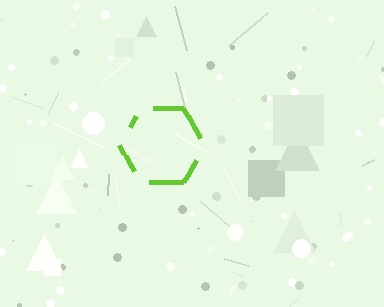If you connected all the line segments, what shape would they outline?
They would outline a hexagon.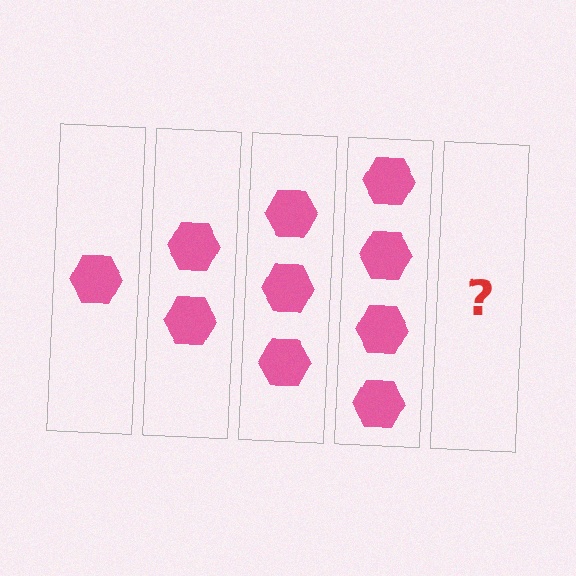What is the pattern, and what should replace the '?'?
The pattern is that each step adds one more hexagon. The '?' should be 5 hexagons.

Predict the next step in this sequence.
The next step is 5 hexagons.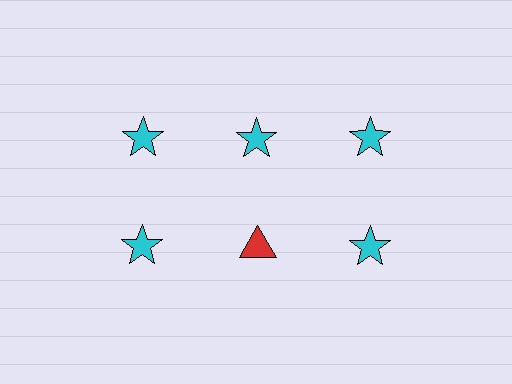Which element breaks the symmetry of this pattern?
The red triangle in the second row, second from left column breaks the symmetry. All other shapes are cyan stars.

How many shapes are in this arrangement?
There are 6 shapes arranged in a grid pattern.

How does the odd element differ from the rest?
It differs in both color (red instead of cyan) and shape (triangle instead of star).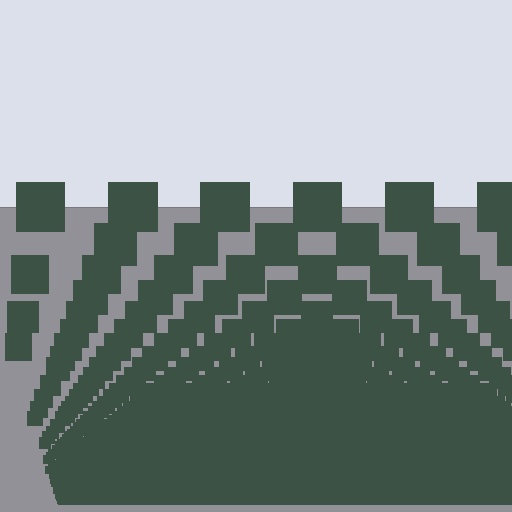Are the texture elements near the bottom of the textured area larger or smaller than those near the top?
Smaller. The gradient is inverted — elements near the bottom are smaller and denser.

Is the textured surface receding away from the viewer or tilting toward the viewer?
The surface appears to tilt toward the viewer. Texture elements get larger and sparser toward the top.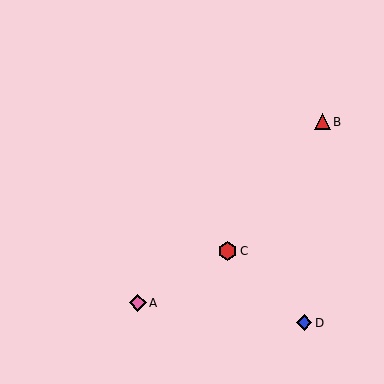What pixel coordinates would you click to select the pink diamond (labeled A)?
Click at (138, 303) to select the pink diamond A.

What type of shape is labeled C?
Shape C is a red hexagon.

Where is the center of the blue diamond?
The center of the blue diamond is at (304, 323).